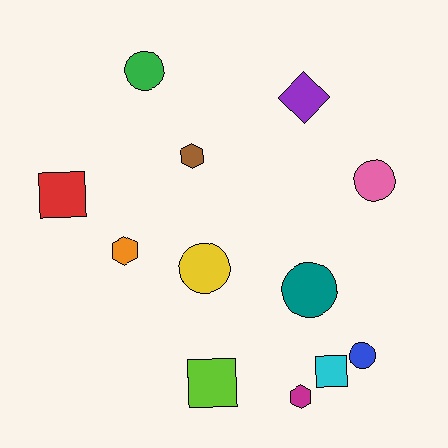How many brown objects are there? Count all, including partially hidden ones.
There is 1 brown object.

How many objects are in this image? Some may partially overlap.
There are 12 objects.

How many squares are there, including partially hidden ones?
There are 3 squares.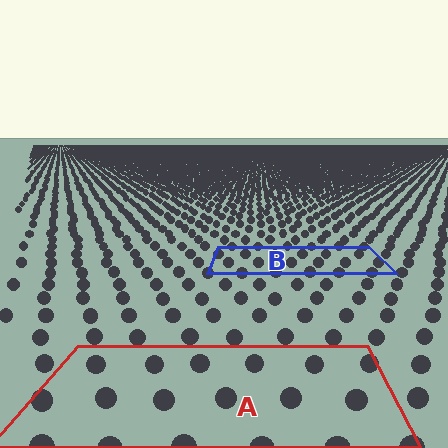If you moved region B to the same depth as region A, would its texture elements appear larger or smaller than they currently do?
They would appear larger. At a closer depth, the same texture elements are projected at a bigger on-screen size.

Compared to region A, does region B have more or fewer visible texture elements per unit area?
Region B has more texture elements per unit area — they are packed more densely because it is farther away.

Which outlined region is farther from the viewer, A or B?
Region B is farther from the viewer — the texture elements inside it appear smaller and more densely packed.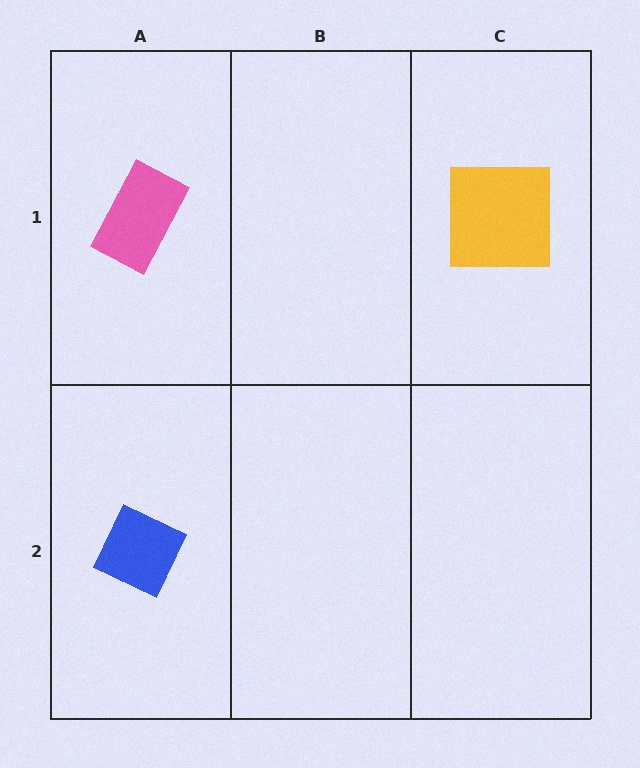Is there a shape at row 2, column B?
No, that cell is empty.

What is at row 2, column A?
A blue diamond.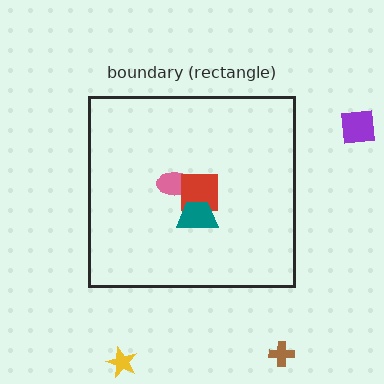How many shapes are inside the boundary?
3 inside, 3 outside.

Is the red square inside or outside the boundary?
Inside.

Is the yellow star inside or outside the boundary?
Outside.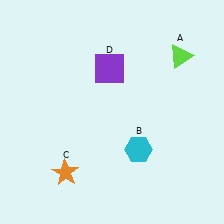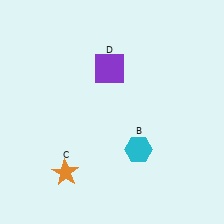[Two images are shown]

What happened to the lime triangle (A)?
The lime triangle (A) was removed in Image 2. It was in the top-right area of Image 1.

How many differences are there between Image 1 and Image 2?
There is 1 difference between the two images.